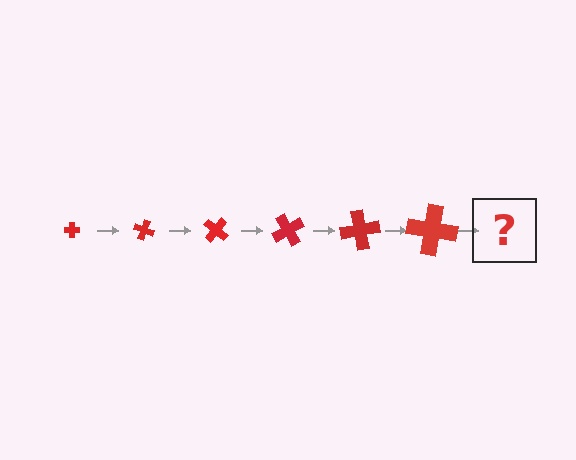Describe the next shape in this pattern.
It should be a cross, larger than the previous one and rotated 120 degrees from the start.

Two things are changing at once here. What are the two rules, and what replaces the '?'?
The two rules are that the cross grows larger each step and it rotates 20 degrees each step. The '?' should be a cross, larger than the previous one and rotated 120 degrees from the start.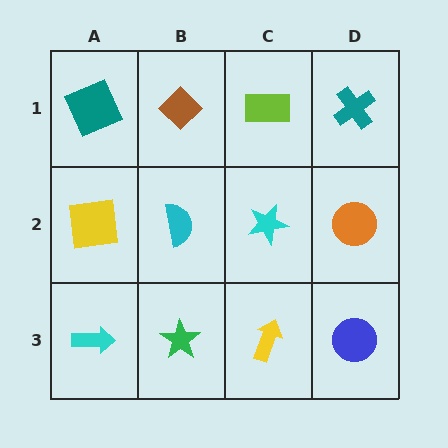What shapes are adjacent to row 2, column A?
A teal square (row 1, column A), a cyan arrow (row 3, column A), a cyan semicircle (row 2, column B).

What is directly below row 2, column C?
A yellow arrow.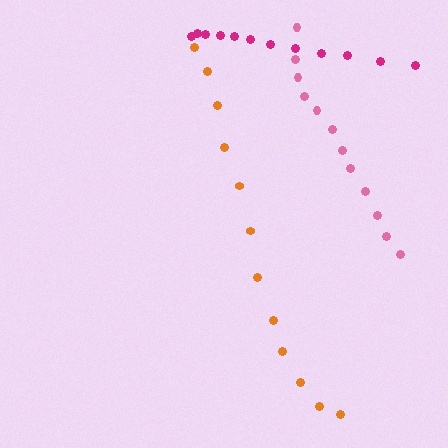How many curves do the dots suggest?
There are 3 distinct paths.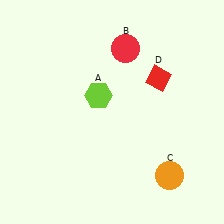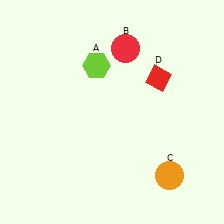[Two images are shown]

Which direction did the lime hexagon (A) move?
The lime hexagon (A) moved up.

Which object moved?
The lime hexagon (A) moved up.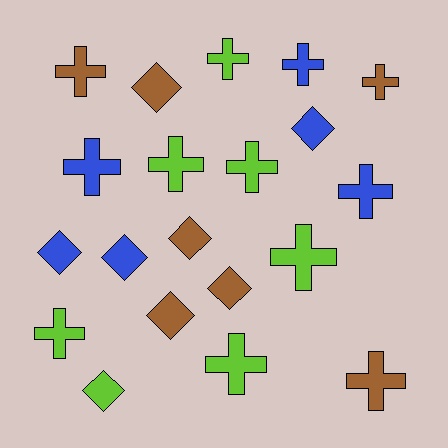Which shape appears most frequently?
Cross, with 12 objects.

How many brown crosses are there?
There are 3 brown crosses.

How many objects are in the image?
There are 20 objects.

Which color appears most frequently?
Lime, with 7 objects.